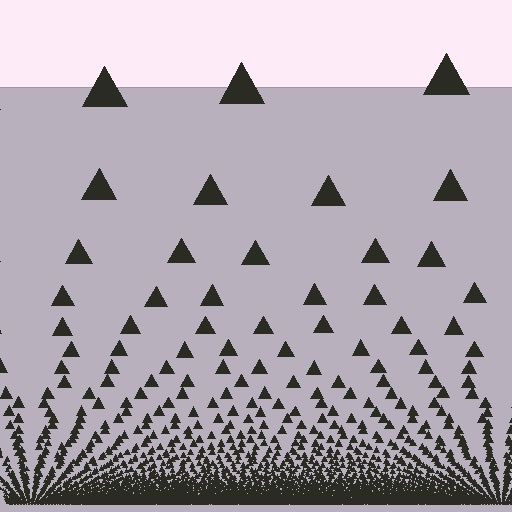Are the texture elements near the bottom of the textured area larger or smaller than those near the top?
Smaller. The gradient is inverted — elements near the bottom are smaller and denser.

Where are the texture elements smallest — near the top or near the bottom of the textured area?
Near the bottom.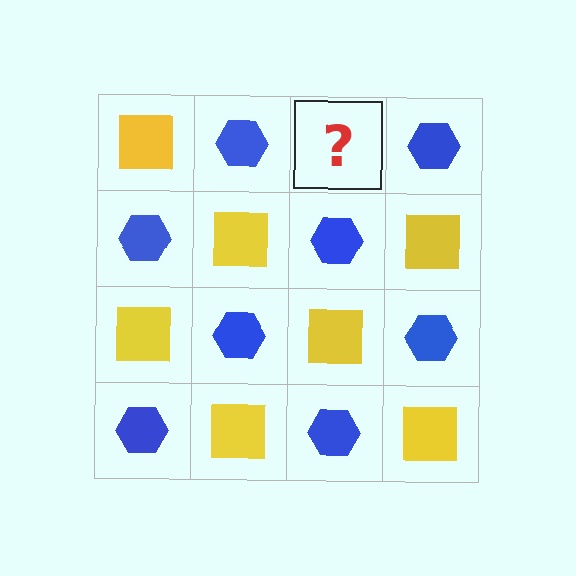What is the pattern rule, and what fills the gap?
The rule is that it alternates yellow square and blue hexagon in a checkerboard pattern. The gap should be filled with a yellow square.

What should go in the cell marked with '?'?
The missing cell should contain a yellow square.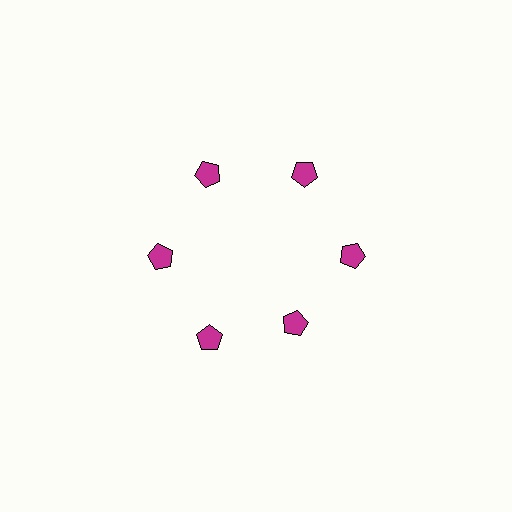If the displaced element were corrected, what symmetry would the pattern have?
It would have 6-fold rotational symmetry — the pattern would map onto itself every 60 degrees.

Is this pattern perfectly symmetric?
No. The 6 magenta pentagons are arranged in a ring, but one element near the 5 o'clock position is pulled inward toward the center, breaking the 6-fold rotational symmetry.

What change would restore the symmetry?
The symmetry would be restored by moving it outward, back onto the ring so that all 6 pentagons sit at equal angles and equal distance from the center.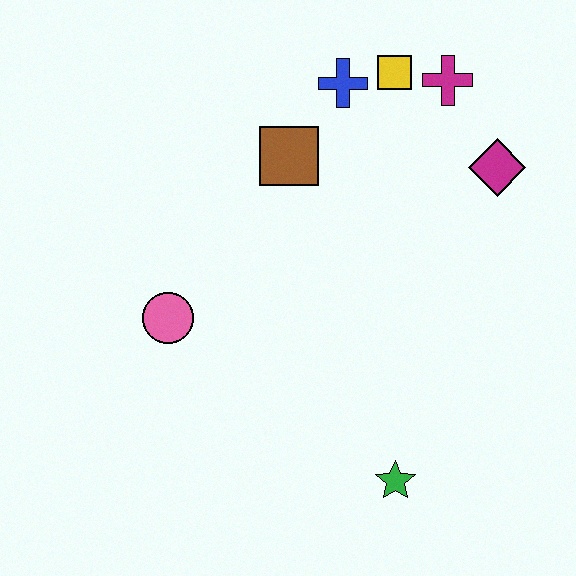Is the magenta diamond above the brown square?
No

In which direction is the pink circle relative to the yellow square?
The pink circle is below the yellow square.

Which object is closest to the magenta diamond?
The magenta cross is closest to the magenta diamond.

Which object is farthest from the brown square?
The green star is farthest from the brown square.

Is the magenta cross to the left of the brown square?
No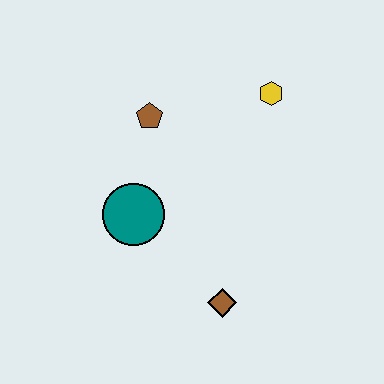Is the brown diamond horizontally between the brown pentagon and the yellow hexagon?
Yes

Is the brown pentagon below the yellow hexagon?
Yes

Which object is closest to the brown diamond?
The teal circle is closest to the brown diamond.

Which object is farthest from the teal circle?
The yellow hexagon is farthest from the teal circle.